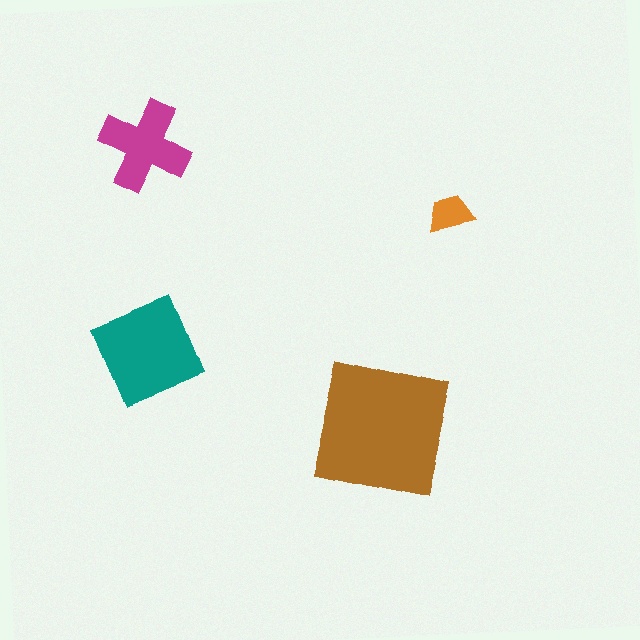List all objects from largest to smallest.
The brown square, the teal diamond, the magenta cross, the orange trapezoid.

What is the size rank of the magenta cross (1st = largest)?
3rd.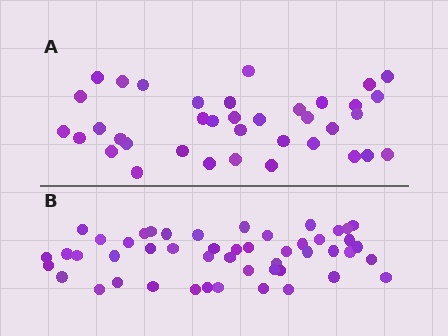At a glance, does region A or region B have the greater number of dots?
Region B (the bottom region) has more dots.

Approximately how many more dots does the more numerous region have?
Region B has roughly 12 or so more dots than region A.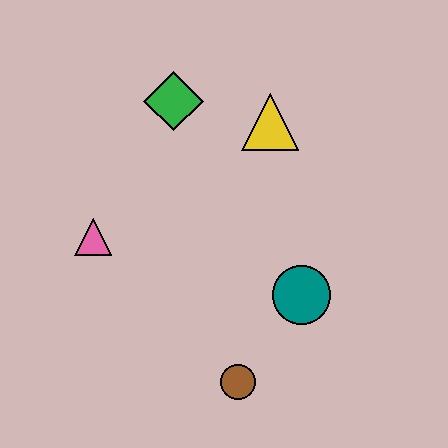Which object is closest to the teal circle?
The brown circle is closest to the teal circle.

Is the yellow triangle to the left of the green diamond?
No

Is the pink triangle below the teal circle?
No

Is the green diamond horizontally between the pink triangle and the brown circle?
Yes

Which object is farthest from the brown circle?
The green diamond is farthest from the brown circle.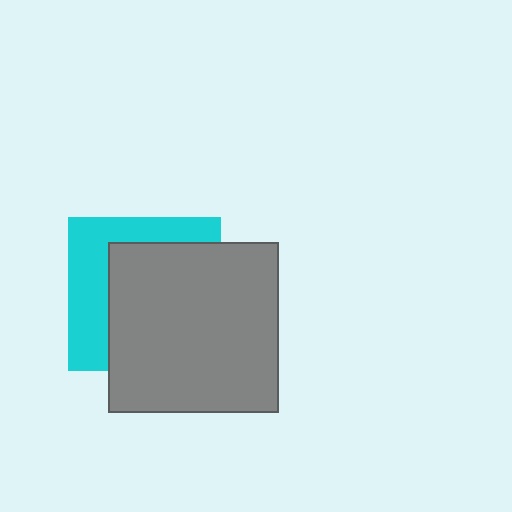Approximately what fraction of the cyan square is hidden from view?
Roughly 62% of the cyan square is hidden behind the gray square.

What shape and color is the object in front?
The object in front is a gray square.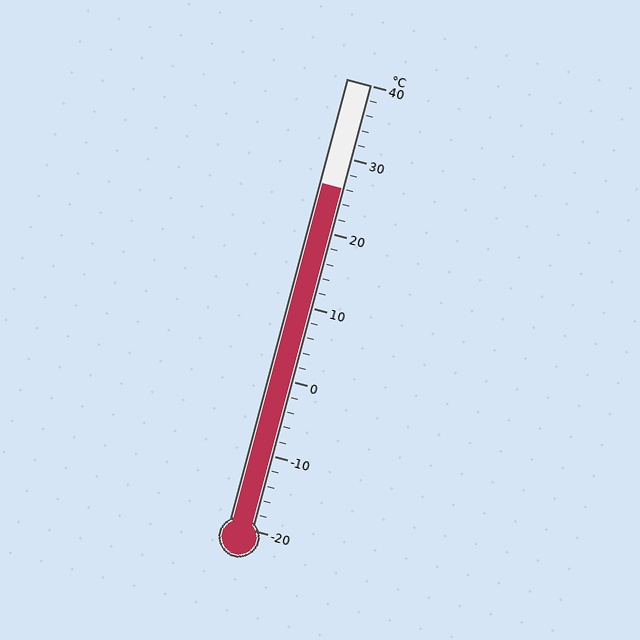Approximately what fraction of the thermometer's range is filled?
The thermometer is filled to approximately 75% of its range.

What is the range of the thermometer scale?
The thermometer scale ranges from -20°C to 40°C.